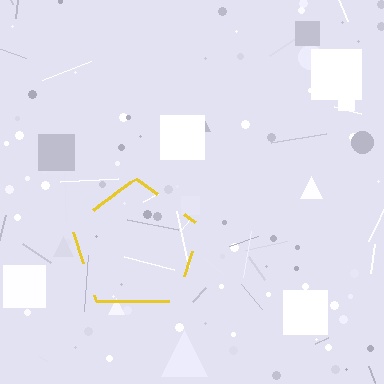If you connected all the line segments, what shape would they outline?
They would outline a pentagon.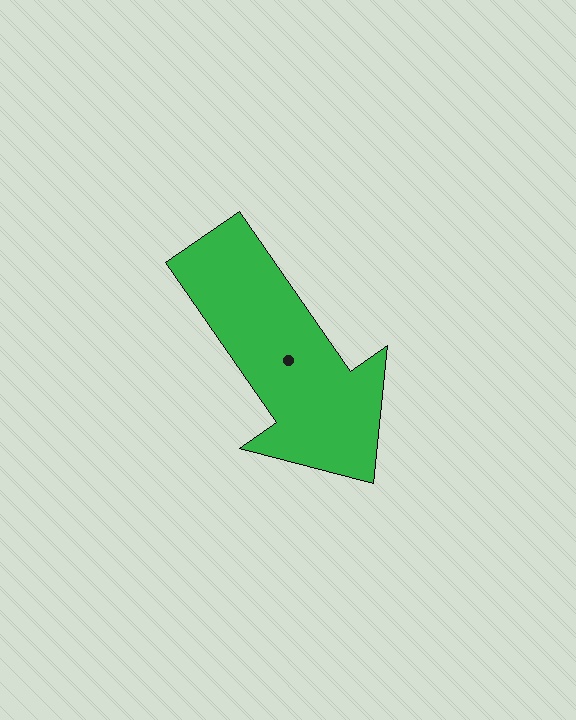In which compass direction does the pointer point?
Southeast.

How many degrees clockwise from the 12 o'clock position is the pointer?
Approximately 145 degrees.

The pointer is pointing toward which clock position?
Roughly 5 o'clock.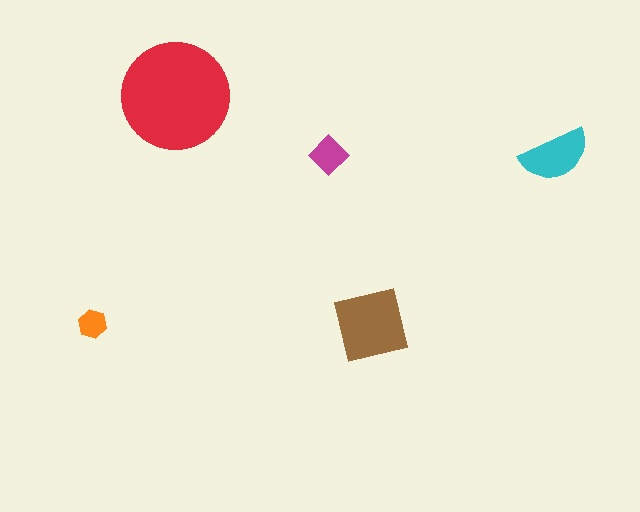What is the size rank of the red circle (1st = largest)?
1st.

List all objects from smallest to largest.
The orange hexagon, the magenta diamond, the cyan semicircle, the brown square, the red circle.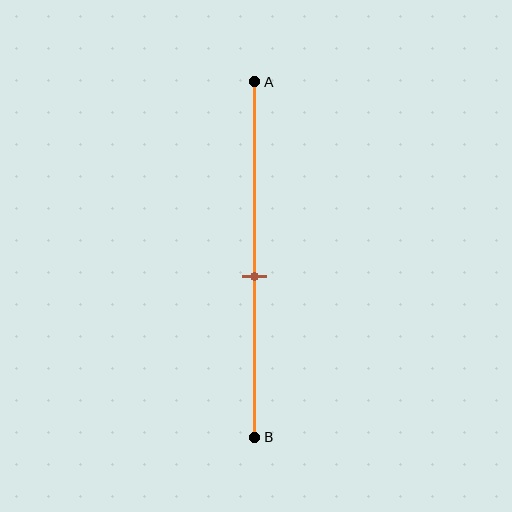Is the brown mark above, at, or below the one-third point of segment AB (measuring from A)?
The brown mark is below the one-third point of segment AB.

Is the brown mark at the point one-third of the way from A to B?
No, the mark is at about 55% from A, not at the 33% one-third point.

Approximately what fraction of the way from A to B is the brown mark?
The brown mark is approximately 55% of the way from A to B.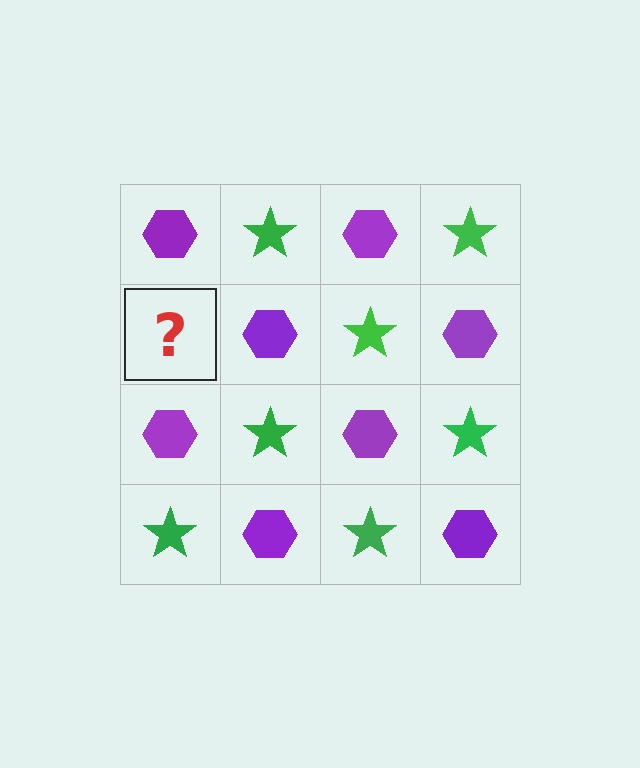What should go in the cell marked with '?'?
The missing cell should contain a green star.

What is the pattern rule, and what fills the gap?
The rule is that it alternates purple hexagon and green star in a checkerboard pattern. The gap should be filled with a green star.